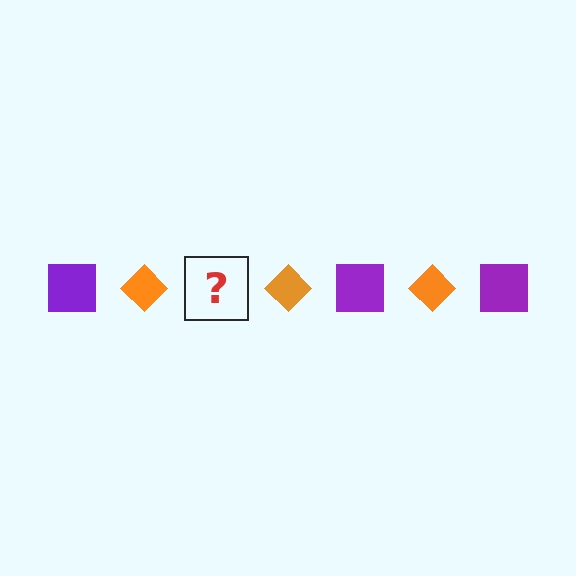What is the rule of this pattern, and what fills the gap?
The rule is that the pattern alternates between purple square and orange diamond. The gap should be filled with a purple square.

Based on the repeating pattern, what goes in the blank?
The blank should be a purple square.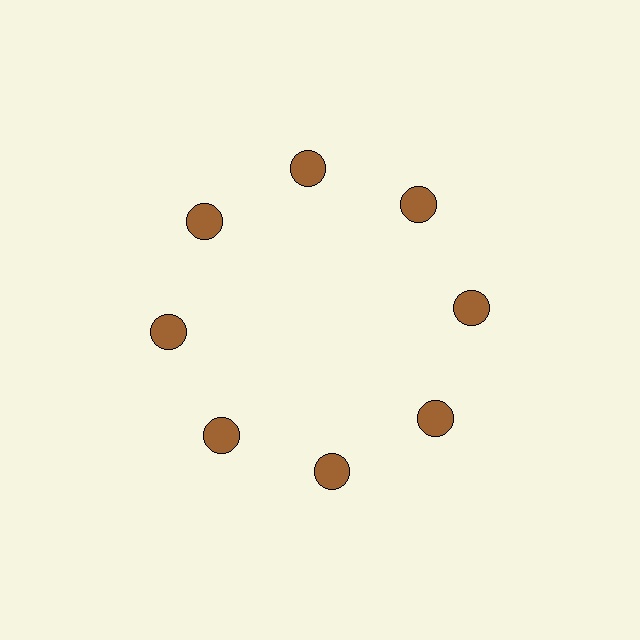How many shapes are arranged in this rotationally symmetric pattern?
There are 8 shapes, arranged in 8 groups of 1.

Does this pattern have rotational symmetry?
Yes, this pattern has 8-fold rotational symmetry. It looks the same after rotating 45 degrees around the center.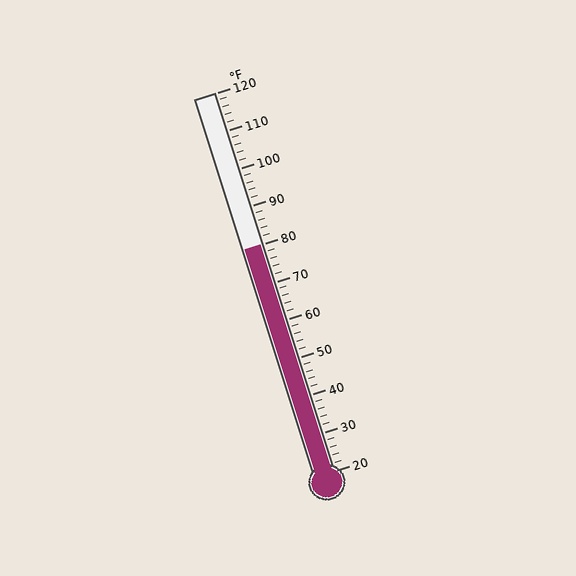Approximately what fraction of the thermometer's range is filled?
The thermometer is filled to approximately 60% of its range.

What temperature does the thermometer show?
The thermometer shows approximately 80°F.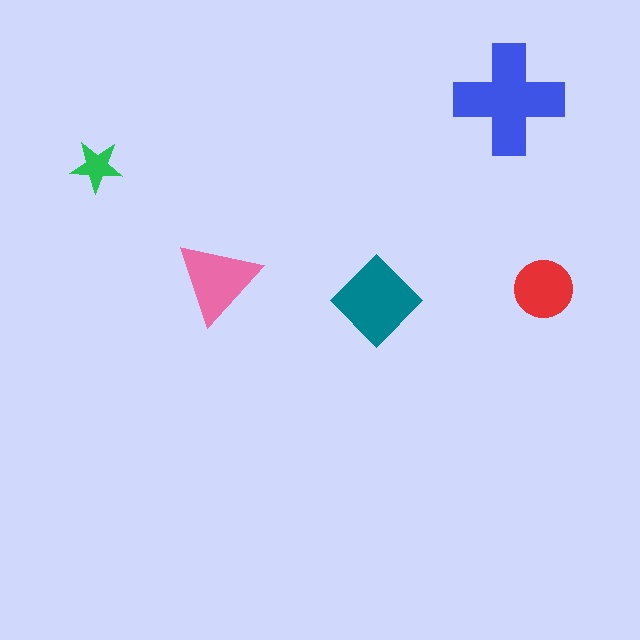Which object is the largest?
The blue cross.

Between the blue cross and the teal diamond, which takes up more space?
The blue cross.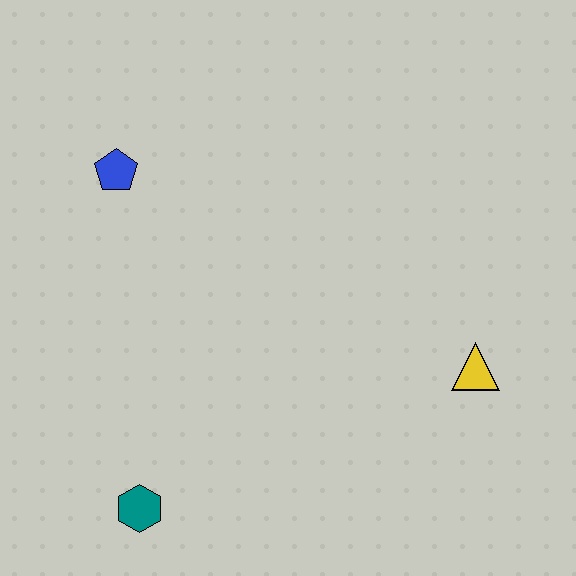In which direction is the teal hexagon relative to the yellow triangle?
The teal hexagon is to the left of the yellow triangle.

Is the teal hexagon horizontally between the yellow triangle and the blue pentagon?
Yes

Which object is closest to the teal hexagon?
The blue pentagon is closest to the teal hexagon.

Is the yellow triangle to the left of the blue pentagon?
No